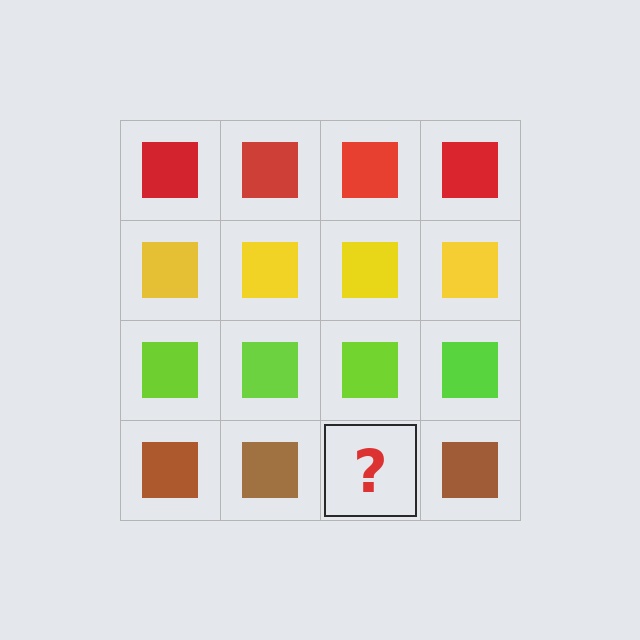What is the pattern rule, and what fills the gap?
The rule is that each row has a consistent color. The gap should be filled with a brown square.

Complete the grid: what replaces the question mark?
The question mark should be replaced with a brown square.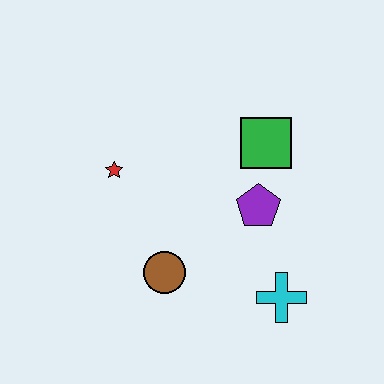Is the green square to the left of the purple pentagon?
No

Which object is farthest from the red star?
The cyan cross is farthest from the red star.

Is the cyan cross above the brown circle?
No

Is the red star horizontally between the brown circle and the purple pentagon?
No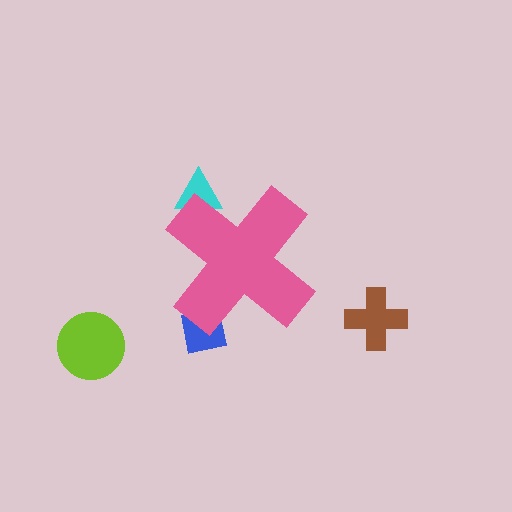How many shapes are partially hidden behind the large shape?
2 shapes are partially hidden.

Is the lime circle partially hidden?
No, the lime circle is fully visible.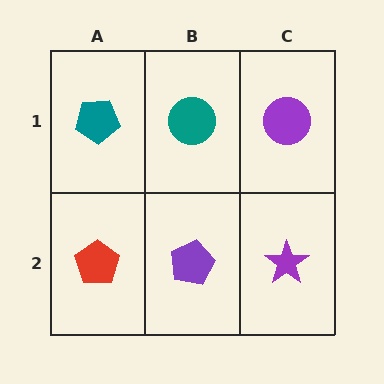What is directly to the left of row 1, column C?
A teal circle.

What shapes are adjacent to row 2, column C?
A purple circle (row 1, column C), a purple pentagon (row 2, column B).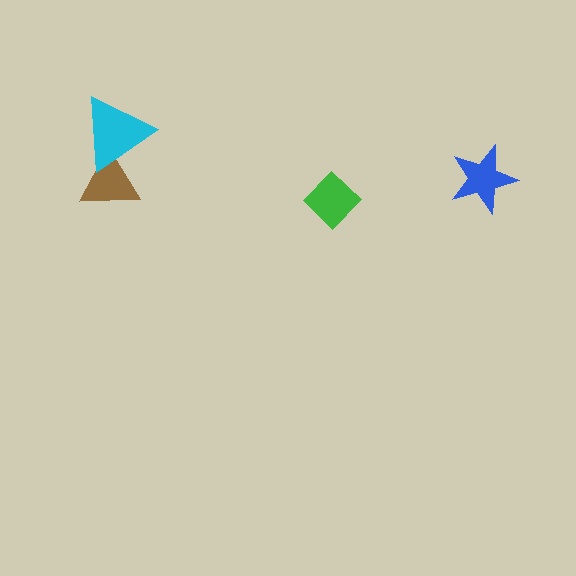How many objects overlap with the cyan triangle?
1 object overlaps with the cyan triangle.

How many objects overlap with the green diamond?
0 objects overlap with the green diamond.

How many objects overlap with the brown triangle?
1 object overlaps with the brown triangle.